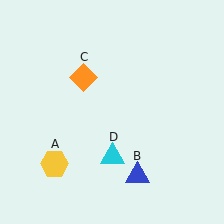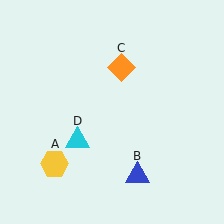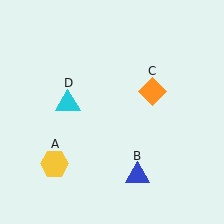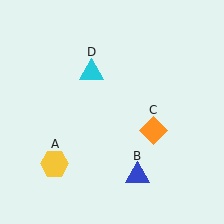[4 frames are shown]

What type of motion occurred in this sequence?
The orange diamond (object C), cyan triangle (object D) rotated clockwise around the center of the scene.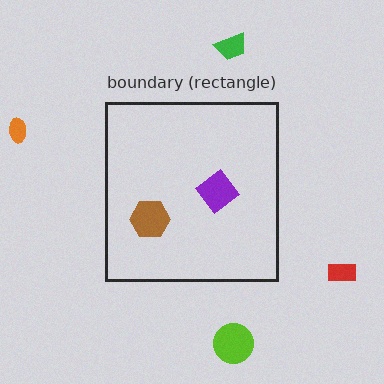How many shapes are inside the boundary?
2 inside, 4 outside.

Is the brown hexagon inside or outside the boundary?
Inside.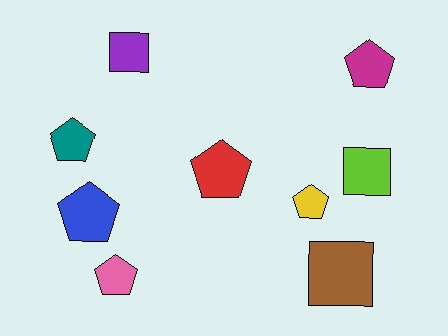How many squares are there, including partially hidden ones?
There are 3 squares.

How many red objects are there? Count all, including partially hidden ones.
There is 1 red object.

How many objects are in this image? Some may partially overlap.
There are 9 objects.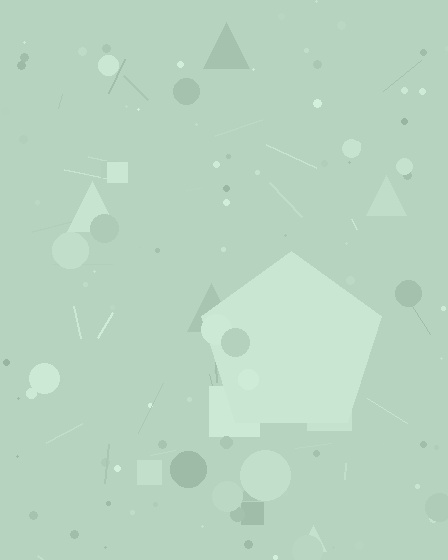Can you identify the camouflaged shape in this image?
The camouflaged shape is a pentagon.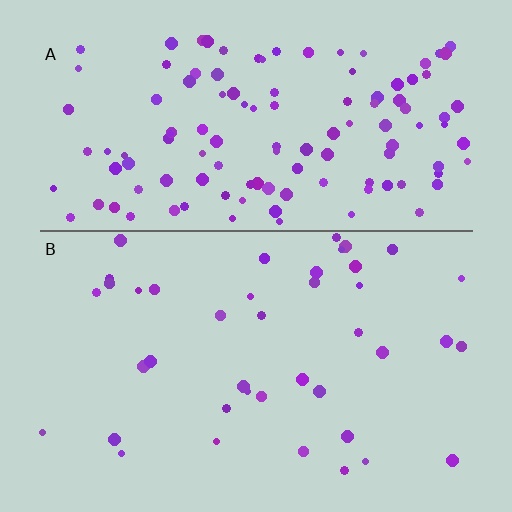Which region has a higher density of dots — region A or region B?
A (the top).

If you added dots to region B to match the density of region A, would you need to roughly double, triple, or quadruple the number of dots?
Approximately triple.